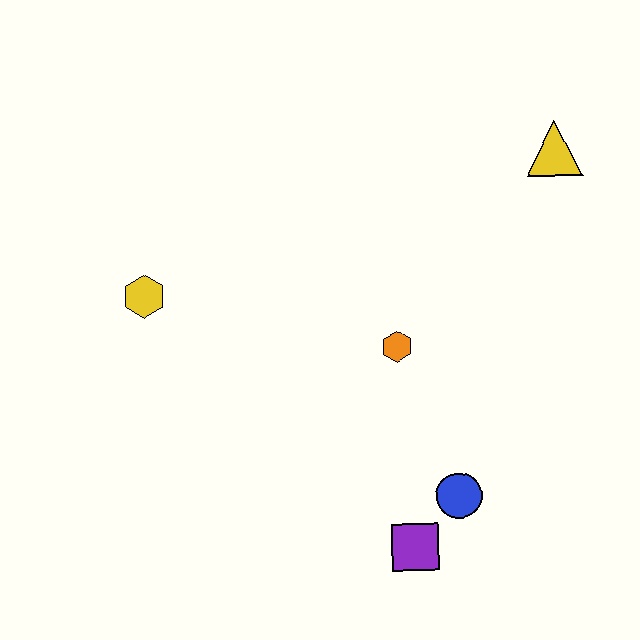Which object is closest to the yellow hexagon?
The orange hexagon is closest to the yellow hexagon.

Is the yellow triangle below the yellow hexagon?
No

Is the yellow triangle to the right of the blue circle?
Yes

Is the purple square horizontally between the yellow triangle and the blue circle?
No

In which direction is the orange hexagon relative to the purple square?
The orange hexagon is above the purple square.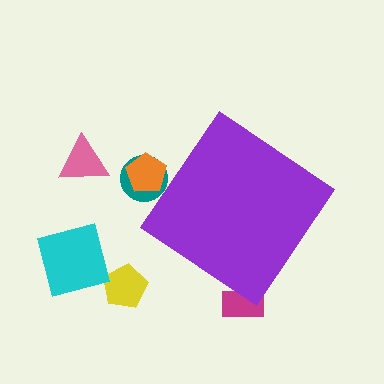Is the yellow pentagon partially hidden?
No, the yellow pentagon is fully visible.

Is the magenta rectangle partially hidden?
Yes, the magenta rectangle is partially hidden behind the purple diamond.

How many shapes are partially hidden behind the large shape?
3 shapes are partially hidden.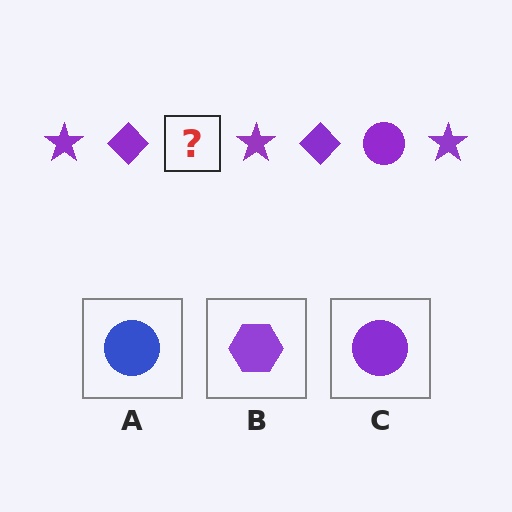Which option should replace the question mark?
Option C.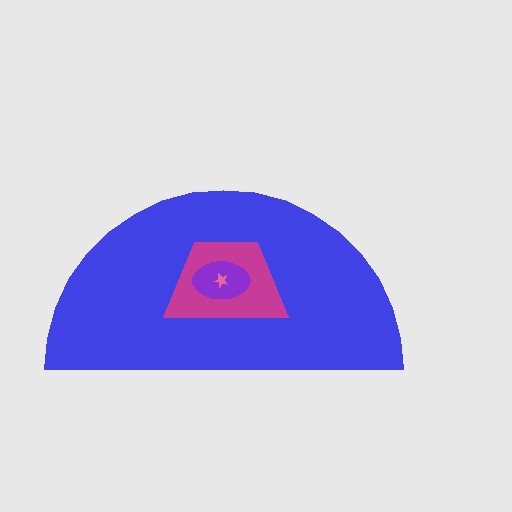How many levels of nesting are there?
4.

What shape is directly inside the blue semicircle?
The magenta trapezoid.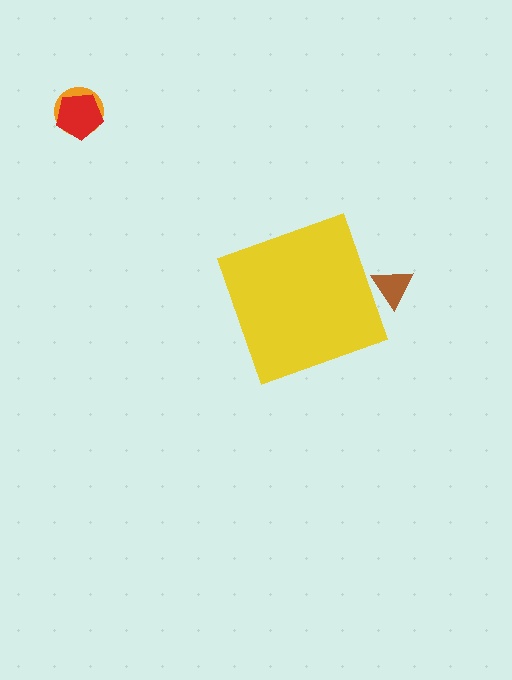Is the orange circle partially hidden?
No, the orange circle is fully visible.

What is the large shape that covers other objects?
A yellow diamond.